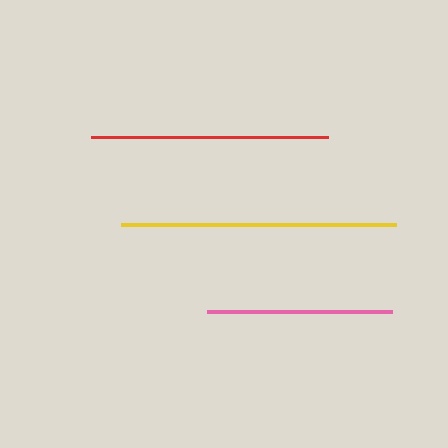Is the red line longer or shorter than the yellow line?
The yellow line is longer than the red line.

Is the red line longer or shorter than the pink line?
The red line is longer than the pink line.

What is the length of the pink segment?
The pink segment is approximately 186 pixels long.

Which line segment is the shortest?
The pink line is the shortest at approximately 186 pixels.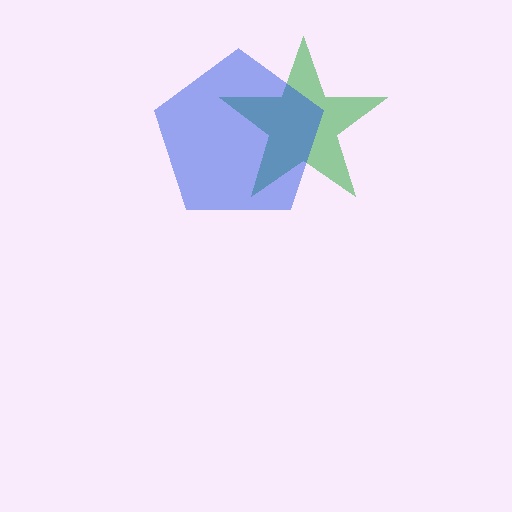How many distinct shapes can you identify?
There are 2 distinct shapes: a green star, a blue pentagon.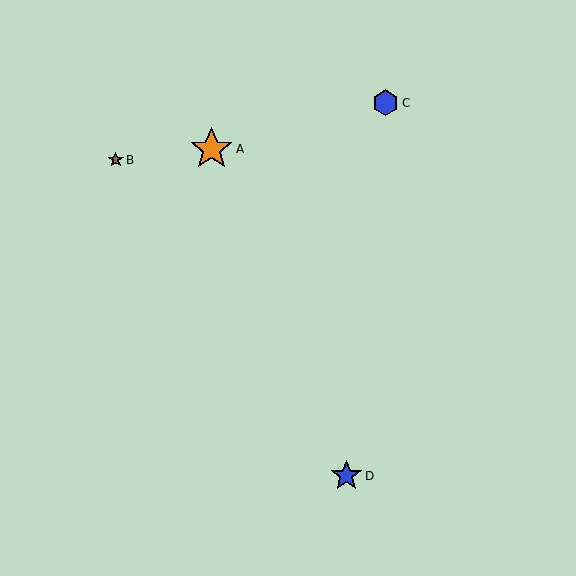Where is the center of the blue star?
The center of the blue star is at (346, 476).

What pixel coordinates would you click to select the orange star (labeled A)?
Click at (211, 149) to select the orange star A.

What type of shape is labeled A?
Shape A is an orange star.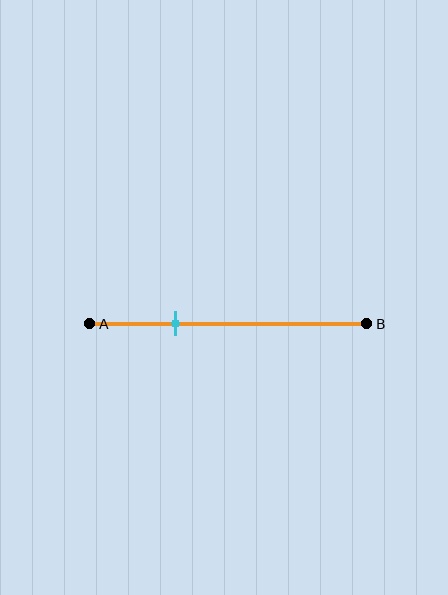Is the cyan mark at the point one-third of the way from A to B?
Yes, the mark is approximately at the one-third point.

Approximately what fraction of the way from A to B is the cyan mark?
The cyan mark is approximately 30% of the way from A to B.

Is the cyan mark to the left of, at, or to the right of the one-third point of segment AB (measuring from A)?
The cyan mark is approximately at the one-third point of segment AB.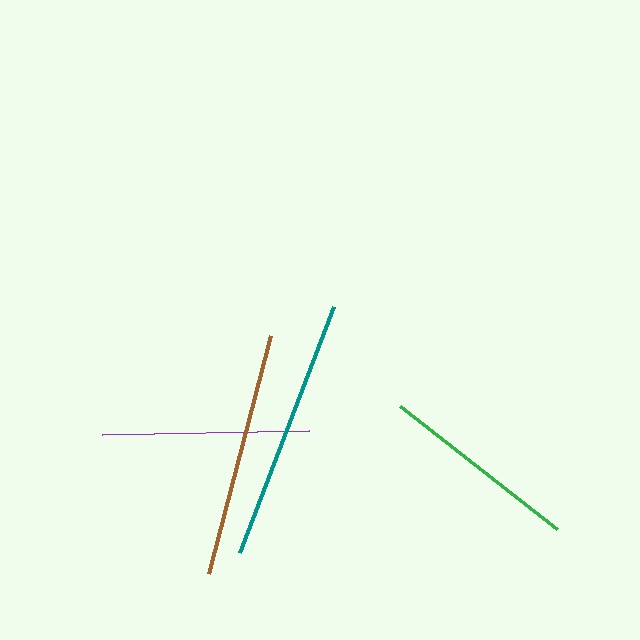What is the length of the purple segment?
The purple segment is approximately 207 pixels long.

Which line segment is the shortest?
The green line is the shortest at approximately 200 pixels.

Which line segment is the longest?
The teal line is the longest at approximately 264 pixels.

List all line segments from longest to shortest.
From longest to shortest: teal, brown, purple, green.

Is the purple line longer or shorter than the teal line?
The teal line is longer than the purple line.